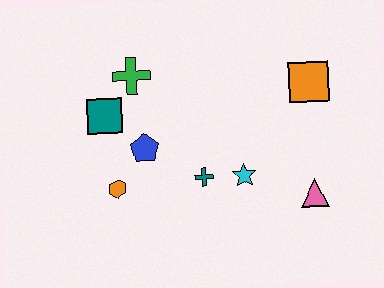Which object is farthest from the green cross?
The pink triangle is farthest from the green cross.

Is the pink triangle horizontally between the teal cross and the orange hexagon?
No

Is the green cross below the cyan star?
No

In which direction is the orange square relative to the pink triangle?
The orange square is above the pink triangle.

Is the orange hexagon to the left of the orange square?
Yes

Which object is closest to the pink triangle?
The cyan star is closest to the pink triangle.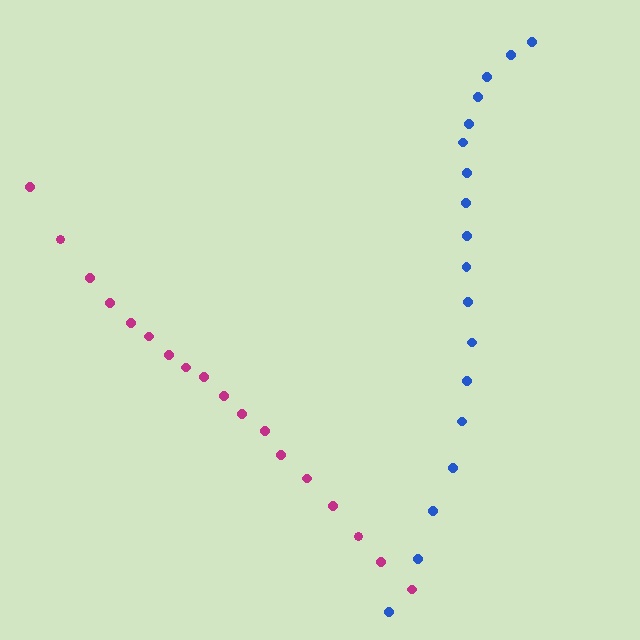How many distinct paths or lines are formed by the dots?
There are 2 distinct paths.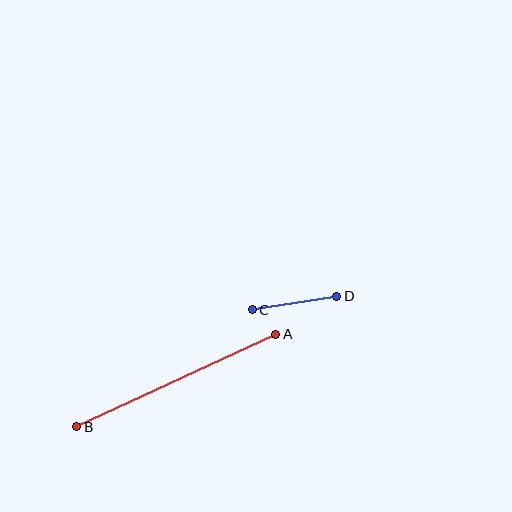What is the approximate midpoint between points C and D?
The midpoint is at approximately (295, 303) pixels.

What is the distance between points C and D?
The distance is approximately 85 pixels.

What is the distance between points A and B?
The distance is approximately 219 pixels.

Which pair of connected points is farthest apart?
Points A and B are farthest apart.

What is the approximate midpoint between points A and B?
The midpoint is at approximately (176, 381) pixels.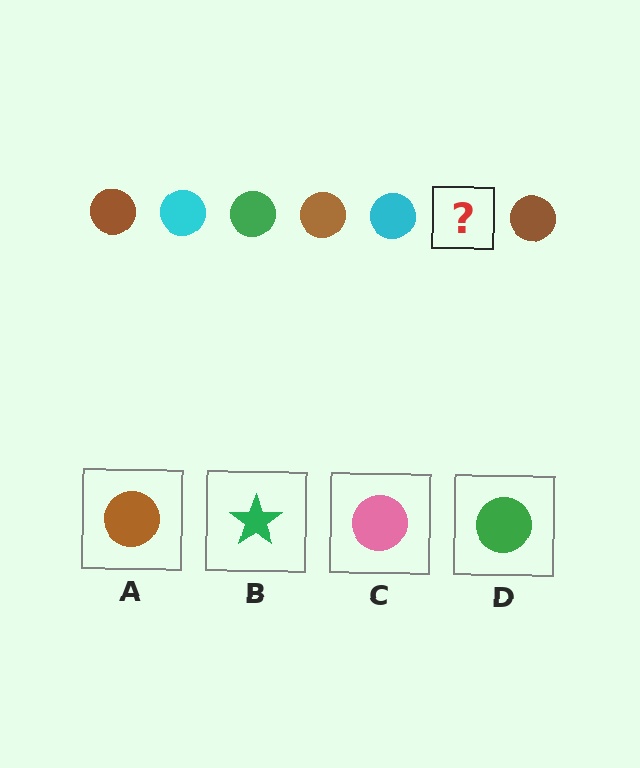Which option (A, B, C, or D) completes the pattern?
D.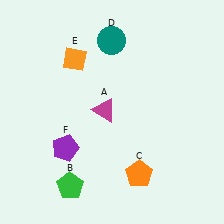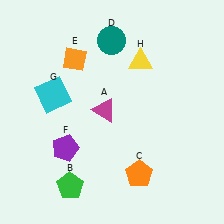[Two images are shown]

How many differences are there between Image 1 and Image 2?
There are 2 differences between the two images.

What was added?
A cyan square (G), a yellow triangle (H) were added in Image 2.